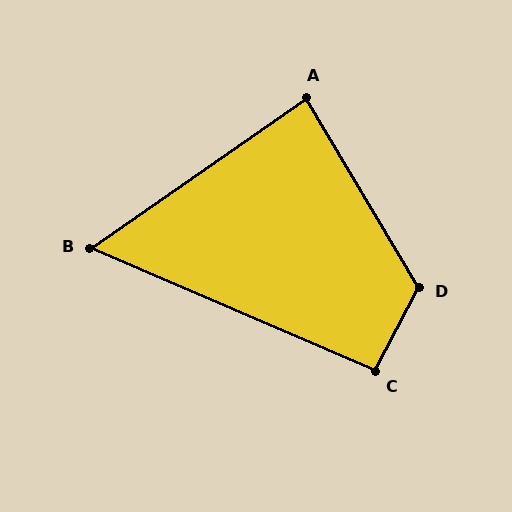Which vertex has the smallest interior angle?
B, at approximately 58 degrees.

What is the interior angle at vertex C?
Approximately 94 degrees (approximately right).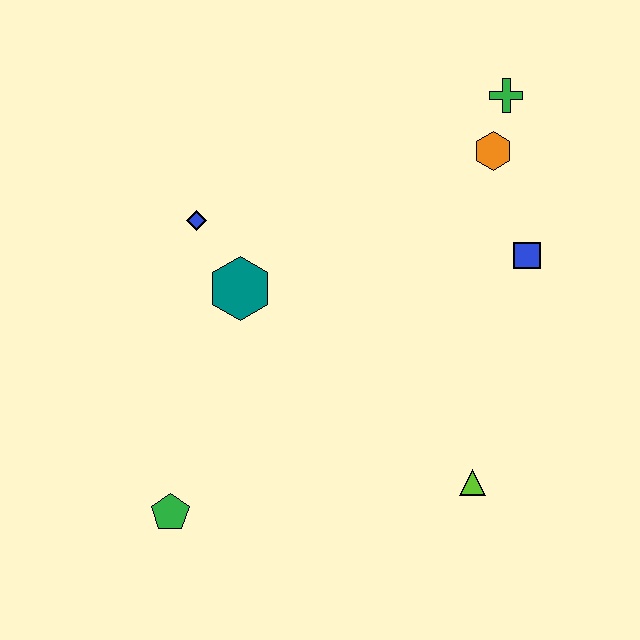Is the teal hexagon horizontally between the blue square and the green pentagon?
Yes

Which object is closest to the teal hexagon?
The blue diamond is closest to the teal hexagon.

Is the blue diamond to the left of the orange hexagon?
Yes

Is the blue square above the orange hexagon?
No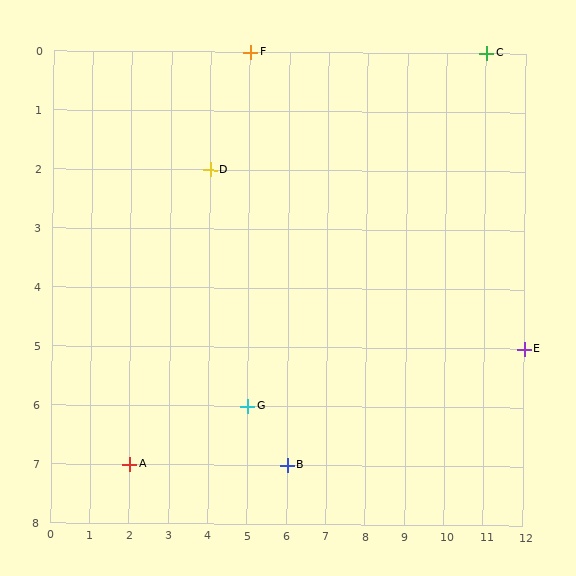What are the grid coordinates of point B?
Point B is at grid coordinates (6, 7).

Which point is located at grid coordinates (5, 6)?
Point G is at (5, 6).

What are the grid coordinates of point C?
Point C is at grid coordinates (11, 0).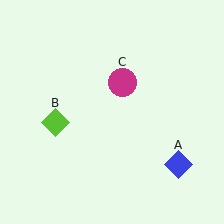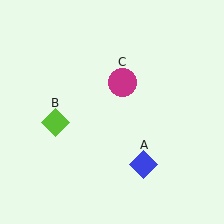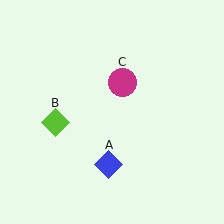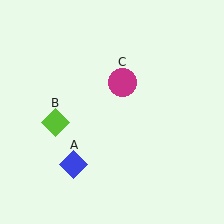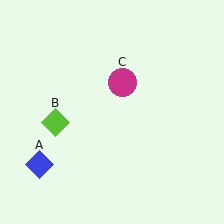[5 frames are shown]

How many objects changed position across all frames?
1 object changed position: blue diamond (object A).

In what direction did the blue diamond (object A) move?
The blue diamond (object A) moved left.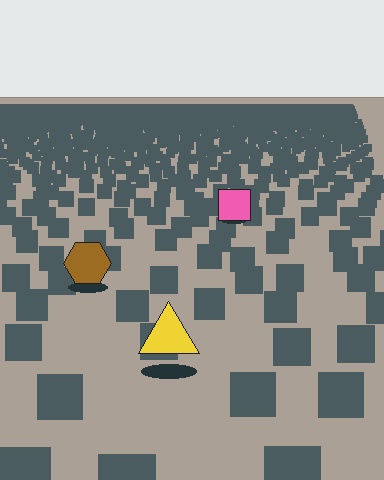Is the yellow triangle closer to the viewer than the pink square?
Yes. The yellow triangle is closer — you can tell from the texture gradient: the ground texture is coarser near it.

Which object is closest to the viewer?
The yellow triangle is closest. The texture marks near it are larger and more spread out.